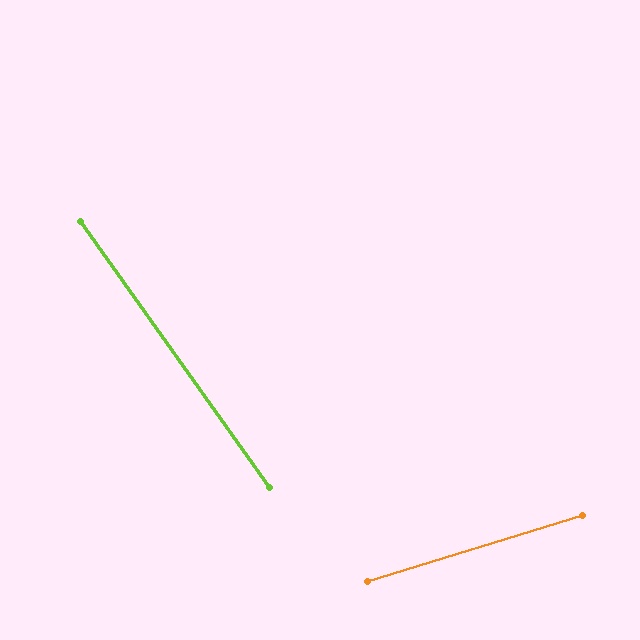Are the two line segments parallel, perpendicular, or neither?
Neither parallel nor perpendicular — they differ by about 72°.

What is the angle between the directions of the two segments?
Approximately 72 degrees.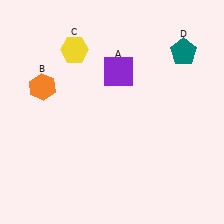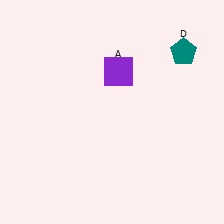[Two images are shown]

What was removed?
The yellow hexagon (C), the orange hexagon (B) were removed in Image 2.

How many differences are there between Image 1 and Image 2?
There are 2 differences between the two images.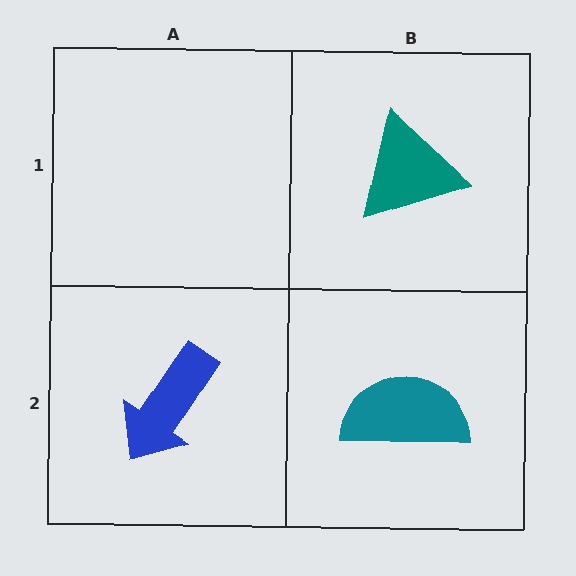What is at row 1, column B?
A teal triangle.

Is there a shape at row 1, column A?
No, that cell is empty.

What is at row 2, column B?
A teal semicircle.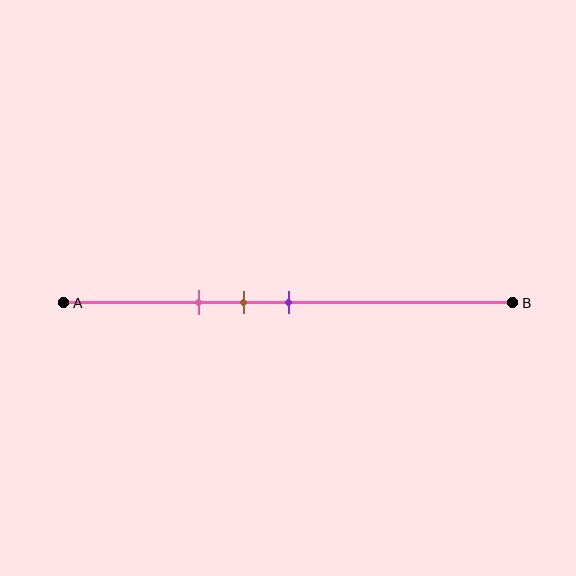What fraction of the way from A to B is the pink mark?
The pink mark is approximately 30% (0.3) of the way from A to B.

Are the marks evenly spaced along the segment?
Yes, the marks are approximately evenly spaced.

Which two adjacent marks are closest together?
The brown and purple marks are the closest adjacent pair.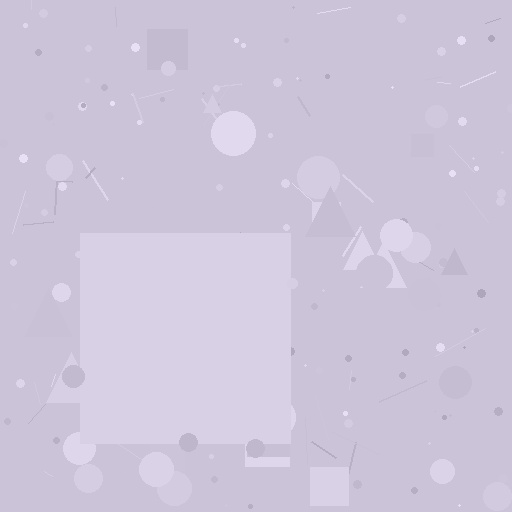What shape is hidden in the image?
A square is hidden in the image.